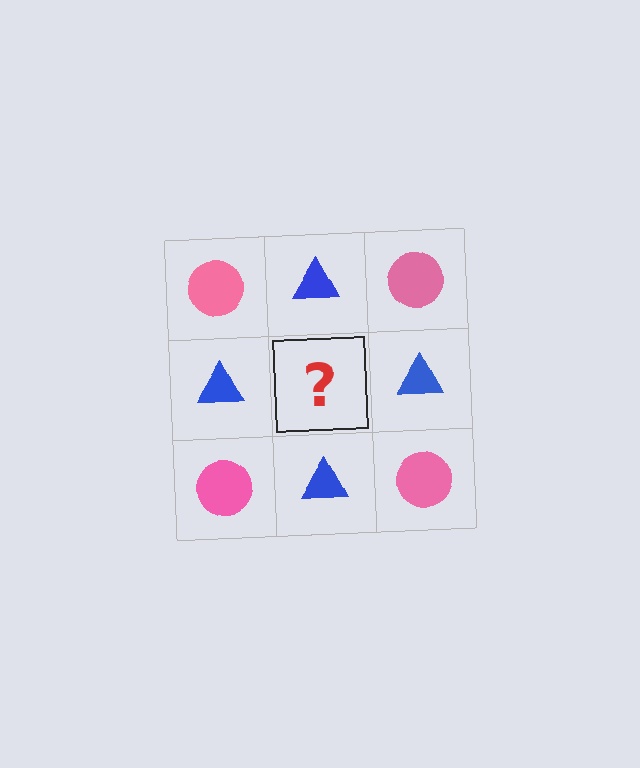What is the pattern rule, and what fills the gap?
The rule is that it alternates pink circle and blue triangle in a checkerboard pattern. The gap should be filled with a pink circle.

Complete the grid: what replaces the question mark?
The question mark should be replaced with a pink circle.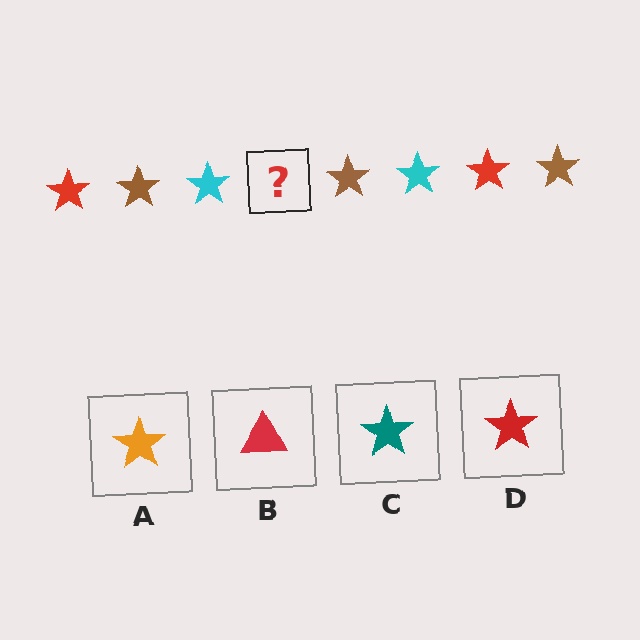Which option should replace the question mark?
Option D.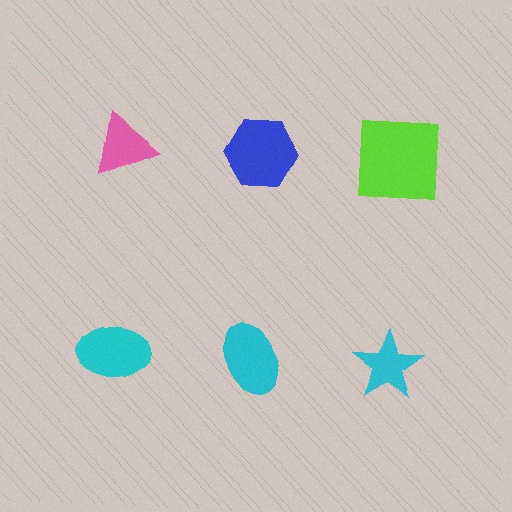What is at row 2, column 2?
A cyan ellipse.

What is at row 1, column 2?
A blue hexagon.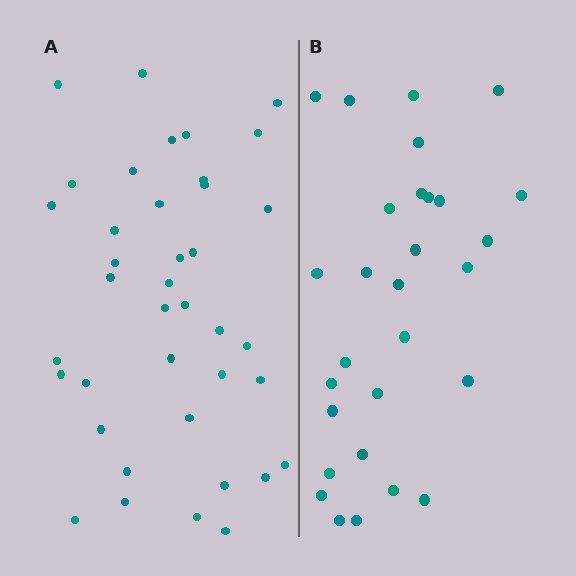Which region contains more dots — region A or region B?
Region A (the left region) has more dots.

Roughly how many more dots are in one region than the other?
Region A has roughly 10 or so more dots than region B.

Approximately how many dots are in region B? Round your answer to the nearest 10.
About 30 dots. (The exact count is 29, which rounds to 30.)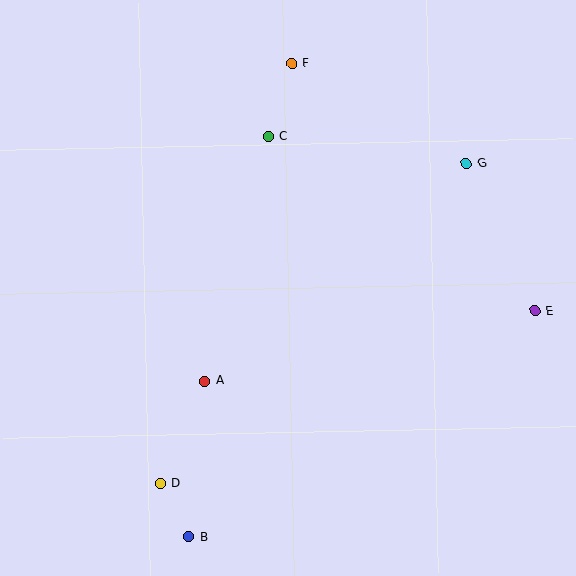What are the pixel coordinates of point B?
Point B is at (189, 537).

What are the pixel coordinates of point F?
Point F is at (292, 63).